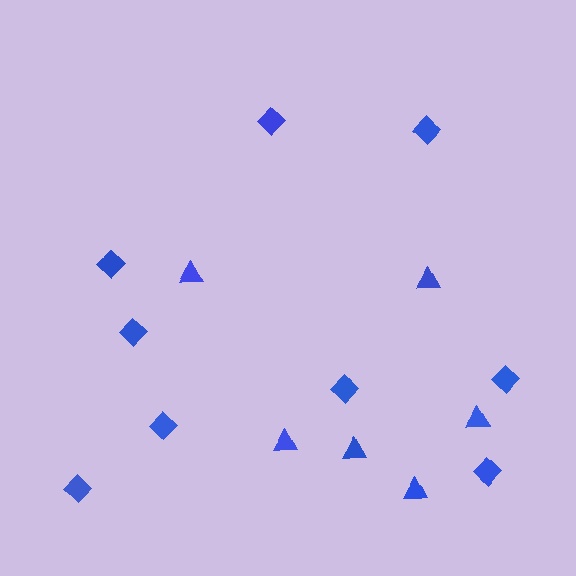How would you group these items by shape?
There are 2 groups: one group of diamonds (9) and one group of triangles (6).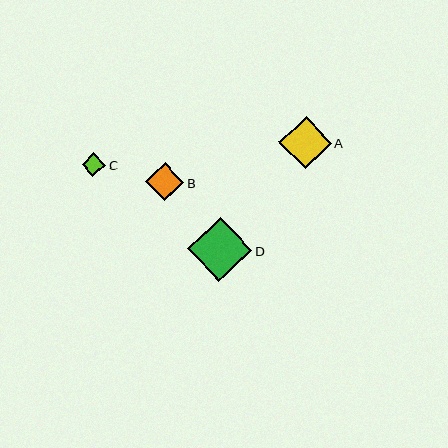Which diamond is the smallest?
Diamond C is the smallest with a size of approximately 24 pixels.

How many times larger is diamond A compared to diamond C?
Diamond A is approximately 2.2 times the size of diamond C.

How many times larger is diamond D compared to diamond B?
Diamond D is approximately 1.7 times the size of diamond B.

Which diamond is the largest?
Diamond D is the largest with a size of approximately 64 pixels.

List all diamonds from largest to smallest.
From largest to smallest: D, A, B, C.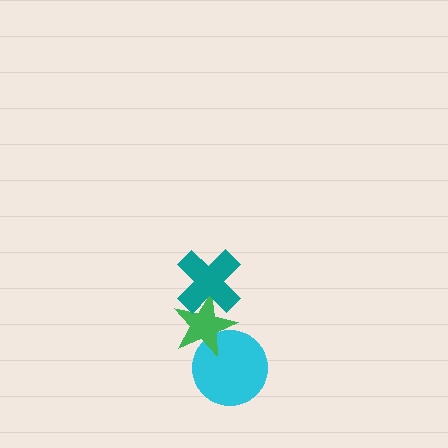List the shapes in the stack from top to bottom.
From top to bottom: the teal cross, the green star, the cyan circle.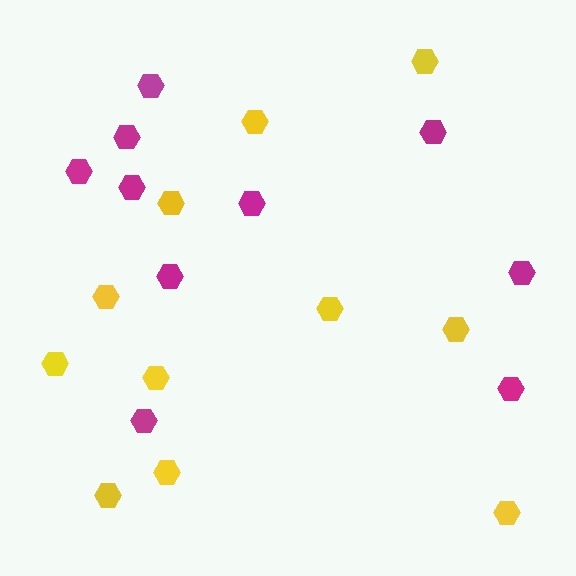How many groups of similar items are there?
There are 2 groups: one group of yellow hexagons (11) and one group of magenta hexagons (10).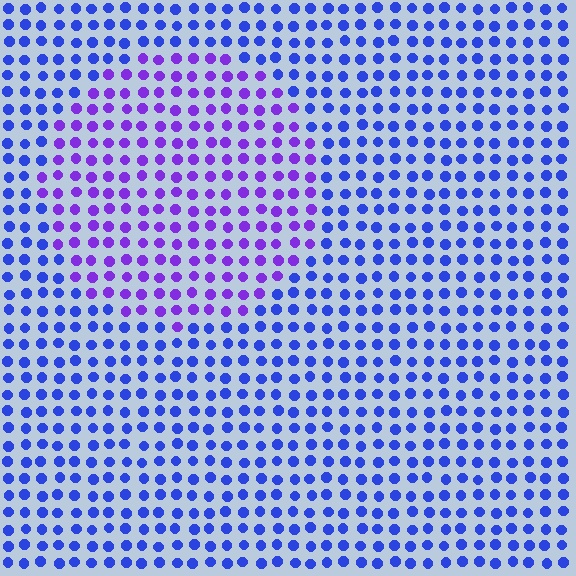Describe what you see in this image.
The image is filled with small blue elements in a uniform arrangement. A circle-shaped region is visible where the elements are tinted to a slightly different hue, forming a subtle color boundary.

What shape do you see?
I see a circle.